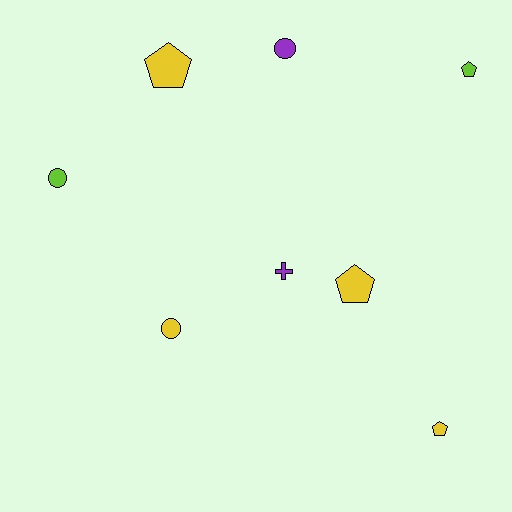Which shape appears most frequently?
Pentagon, with 4 objects.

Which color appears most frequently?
Yellow, with 4 objects.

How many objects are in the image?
There are 8 objects.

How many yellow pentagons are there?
There are 3 yellow pentagons.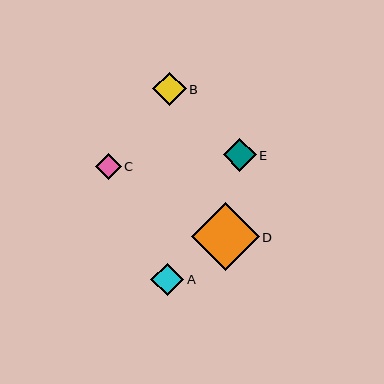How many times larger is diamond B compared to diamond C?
Diamond B is approximately 1.3 times the size of diamond C.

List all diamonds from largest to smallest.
From largest to smallest: D, B, E, A, C.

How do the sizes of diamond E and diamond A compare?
Diamond E and diamond A are approximately the same size.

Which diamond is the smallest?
Diamond C is the smallest with a size of approximately 25 pixels.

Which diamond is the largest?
Diamond D is the largest with a size of approximately 68 pixels.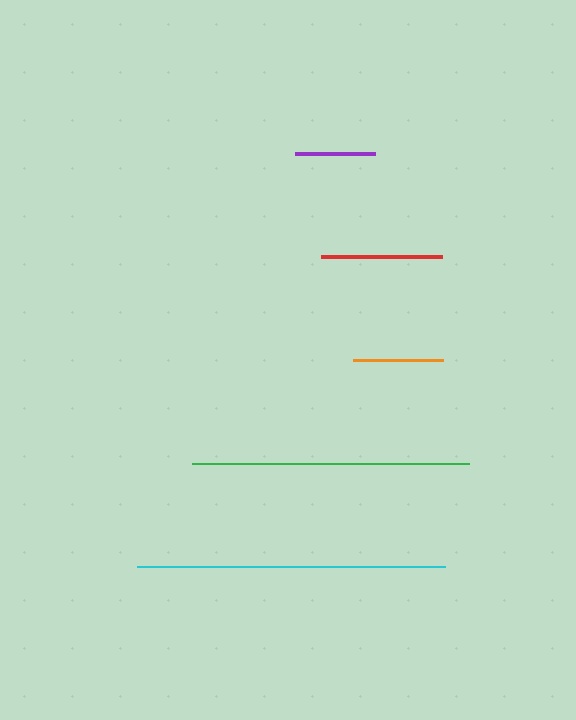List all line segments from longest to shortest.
From longest to shortest: cyan, green, red, orange, purple.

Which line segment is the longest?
The cyan line is the longest at approximately 308 pixels.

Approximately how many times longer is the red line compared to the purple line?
The red line is approximately 1.5 times the length of the purple line.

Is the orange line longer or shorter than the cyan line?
The cyan line is longer than the orange line.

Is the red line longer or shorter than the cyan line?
The cyan line is longer than the red line.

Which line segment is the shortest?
The purple line is the shortest at approximately 80 pixels.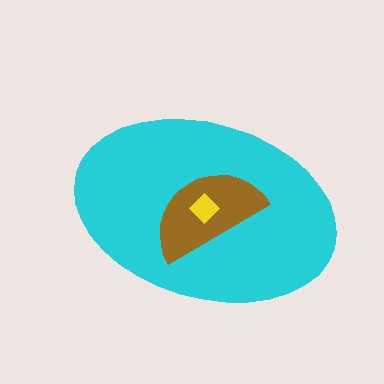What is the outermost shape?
The cyan ellipse.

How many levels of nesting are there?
3.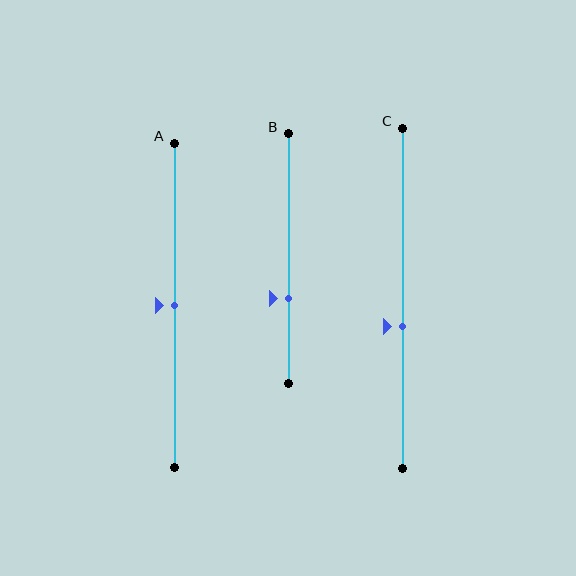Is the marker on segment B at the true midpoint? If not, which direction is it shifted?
No, the marker on segment B is shifted downward by about 16% of the segment length.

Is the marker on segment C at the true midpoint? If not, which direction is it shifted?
No, the marker on segment C is shifted downward by about 8% of the segment length.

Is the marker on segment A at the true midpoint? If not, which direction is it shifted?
Yes, the marker on segment A is at the true midpoint.